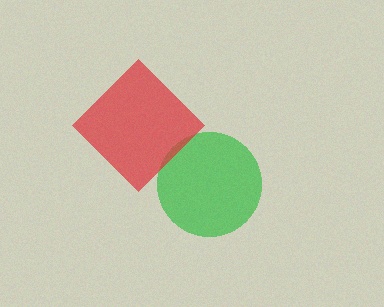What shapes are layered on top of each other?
The layered shapes are: a green circle, a red diamond.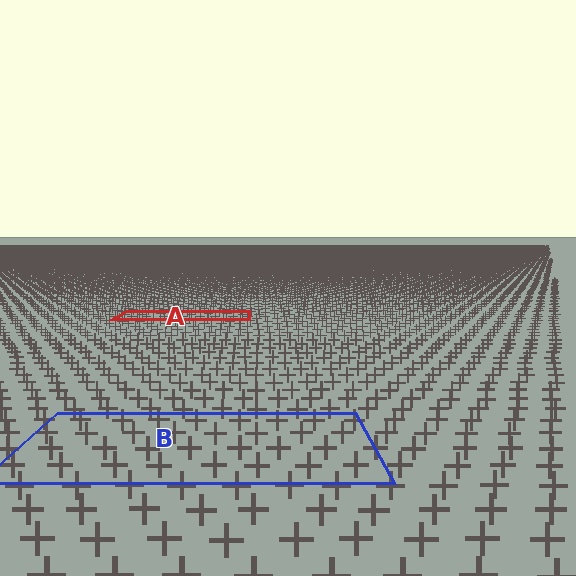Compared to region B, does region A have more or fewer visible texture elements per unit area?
Region A has more texture elements per unit area — they are packed more densely because it is farther away.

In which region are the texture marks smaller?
The texture marks are smaller in region A, because it is farther away.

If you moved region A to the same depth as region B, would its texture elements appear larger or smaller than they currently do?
They would appear larger. At a closer depth, the same texture elements are projected at a bigger on-screen size.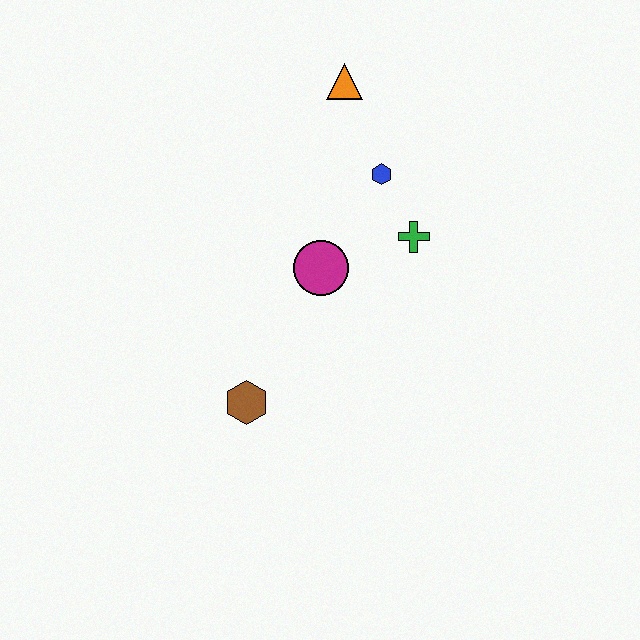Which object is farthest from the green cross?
The brown hexagon is farthest from the green cross.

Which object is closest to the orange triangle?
The blue hexagon is closest to the orange triangle.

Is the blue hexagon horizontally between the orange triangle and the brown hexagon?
No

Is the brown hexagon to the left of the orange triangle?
Yes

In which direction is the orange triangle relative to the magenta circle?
The orange triangle is above the magenta circle.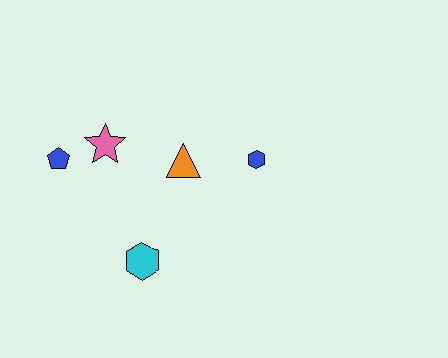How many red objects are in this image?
There are no red objects.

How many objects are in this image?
There are 5 objects.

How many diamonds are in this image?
There are no diamonds.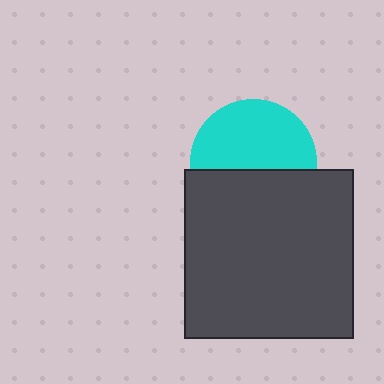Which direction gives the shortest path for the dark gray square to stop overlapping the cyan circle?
Moving down gives the shortest separation.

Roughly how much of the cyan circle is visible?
About half of it is visible (roughly 56%).